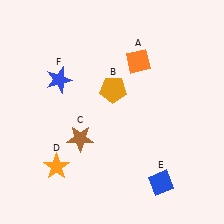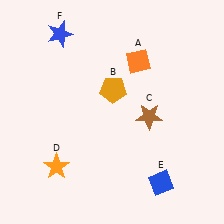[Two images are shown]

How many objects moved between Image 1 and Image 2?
2 objects moved between the two images.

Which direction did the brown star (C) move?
The brown star (C) moved right.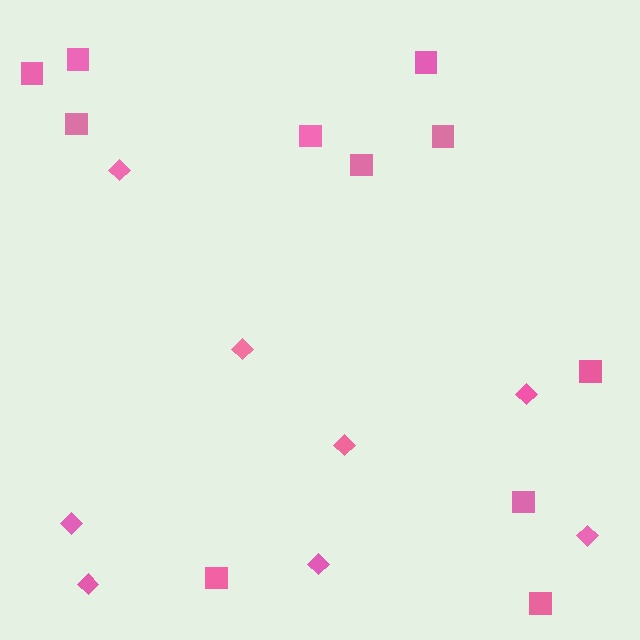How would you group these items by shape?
There are 2 groups: one group of squares (11) and one group of diamonds (8).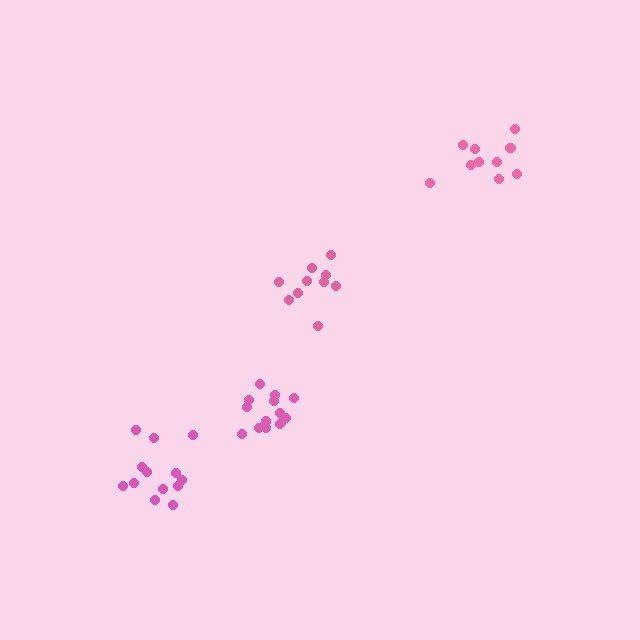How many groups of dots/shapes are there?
There are 4 groups.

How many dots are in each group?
Group 1: 10 dots, Group 2: 14 dots, Group 3: 13 dots, Group 4: 10 dots (47 total).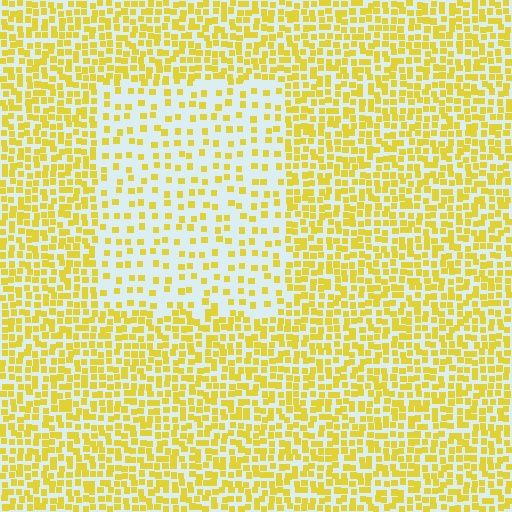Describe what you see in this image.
The image contains small yellow elements arranged at two different densities. A rectangle-shaped region is visible where the elements are less densely packed than the surrounding area.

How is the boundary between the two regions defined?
The boundary is defined by a change in element density (approximately 2.3x ratio). All elements are the same color, size, and shape.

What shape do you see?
I see a rectangle.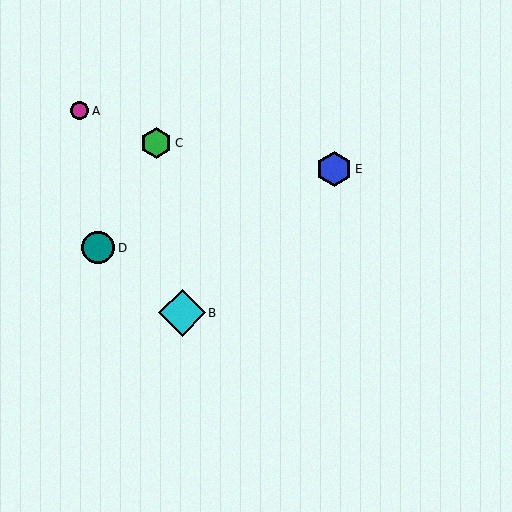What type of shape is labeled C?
Shape C is a green hexagon.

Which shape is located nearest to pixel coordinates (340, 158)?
The blue hexagon (labeled E) at (334, 169) is nearest to that location.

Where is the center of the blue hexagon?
The center of the blue hexagon is at (334, 169).